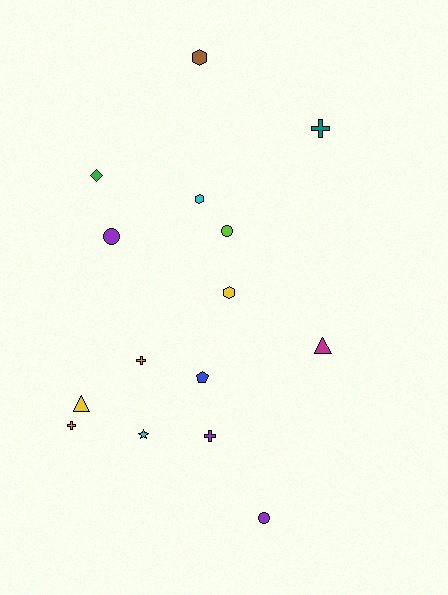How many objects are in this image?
There are 15 objects.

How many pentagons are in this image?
There is 1 pentagon.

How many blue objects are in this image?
There is 1 blue object.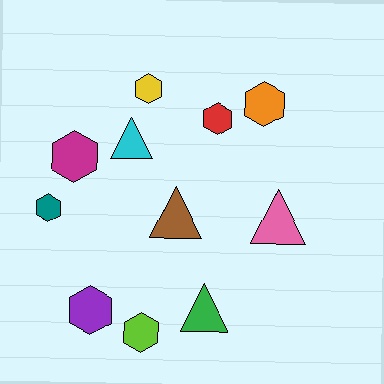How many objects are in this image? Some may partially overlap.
There are 11 objects.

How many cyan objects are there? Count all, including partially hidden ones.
There is 1 cyan object.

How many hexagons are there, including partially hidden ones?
There are 7 hexagons.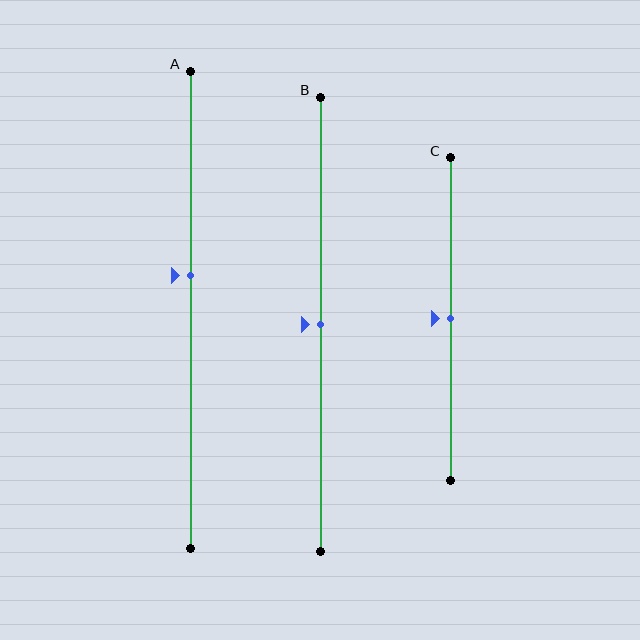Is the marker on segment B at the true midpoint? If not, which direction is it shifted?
Yes, the marker on segment B is at the true midpoint.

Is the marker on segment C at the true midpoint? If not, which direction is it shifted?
Yes, the marker on segment C is at the true midpoint.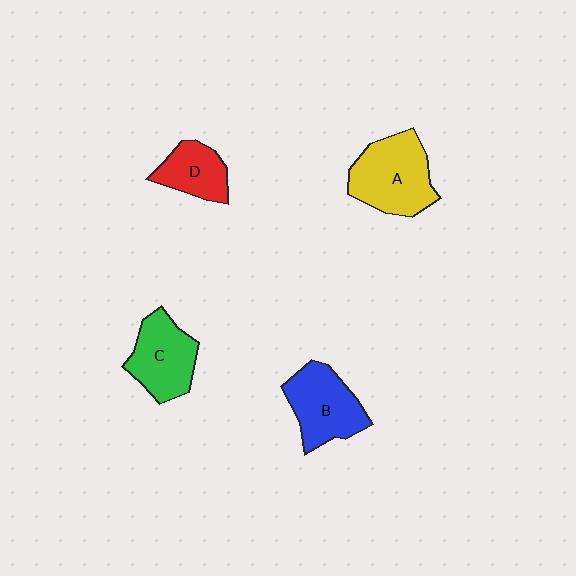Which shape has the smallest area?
Shape D (red).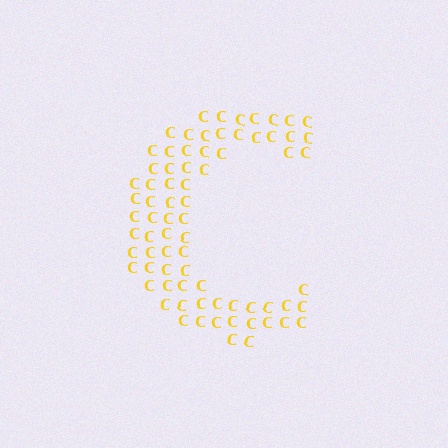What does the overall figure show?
The overall figure shows the letter C.